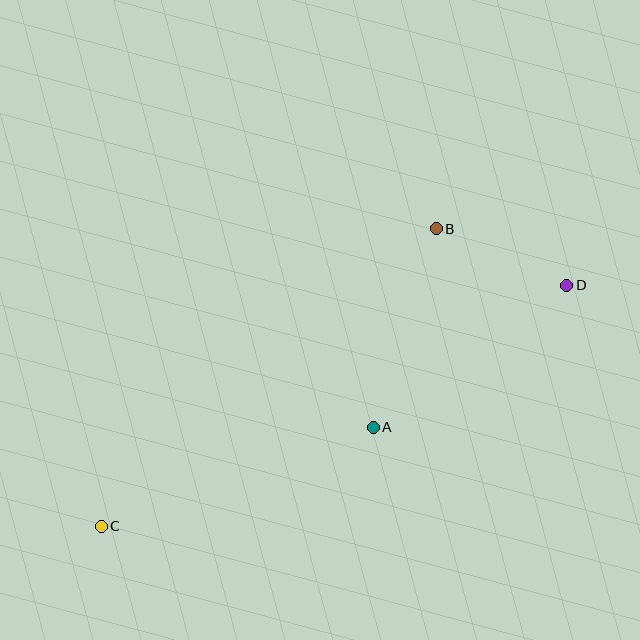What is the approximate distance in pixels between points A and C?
The distance between A and C is approximately 290 pixels.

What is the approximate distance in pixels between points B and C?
The distance between B and C is approximately 448 pixels.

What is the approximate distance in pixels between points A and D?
The distance between A and D is approximately 240 pixels.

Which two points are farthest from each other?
Points C and D are farthest from each other.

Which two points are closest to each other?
Points B and D are closest to each other.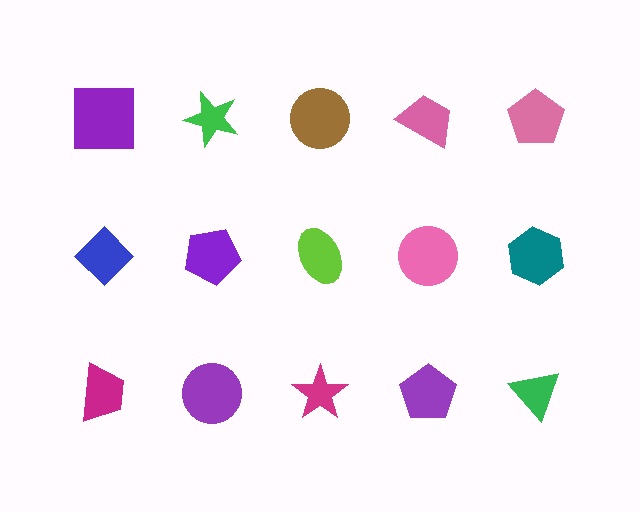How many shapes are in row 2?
5 shapes.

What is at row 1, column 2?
A green star.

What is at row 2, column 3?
A lime ellipse.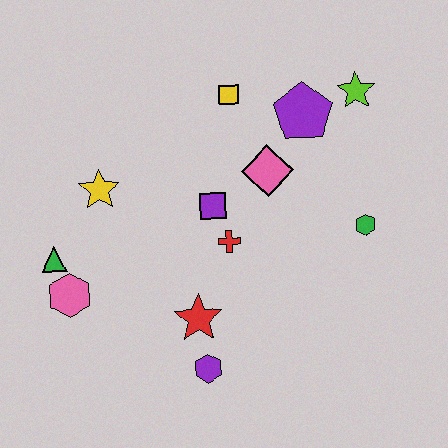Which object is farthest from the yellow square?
The purple hexagon is farthest from the yellow square.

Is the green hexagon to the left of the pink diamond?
No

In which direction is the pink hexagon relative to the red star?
The pink hexagon is to the left of the red star.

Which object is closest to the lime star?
The purple pentagon is closest to the lime star.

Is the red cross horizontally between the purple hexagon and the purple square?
No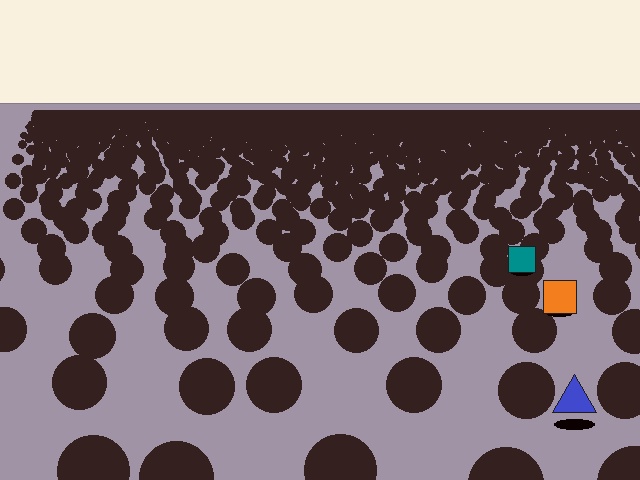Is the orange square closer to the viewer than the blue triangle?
No. The blue triangle is closer — you can tell from the texture gradient: the ground texture is coarser near it.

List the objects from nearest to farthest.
From nearest to farthest: the blue triangle, the orange square, the teal square.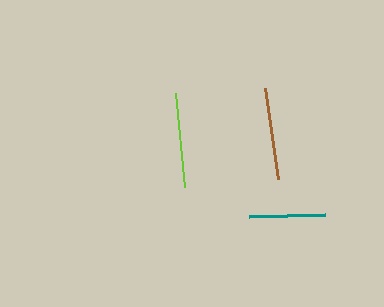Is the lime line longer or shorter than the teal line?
The lime line is longer than the teal line.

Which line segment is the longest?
The lime line is the longest at approximately 94 pixels.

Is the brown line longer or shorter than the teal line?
The brown line is longer than the teal line.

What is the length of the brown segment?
The brown segment is approximately 92 pixels long.